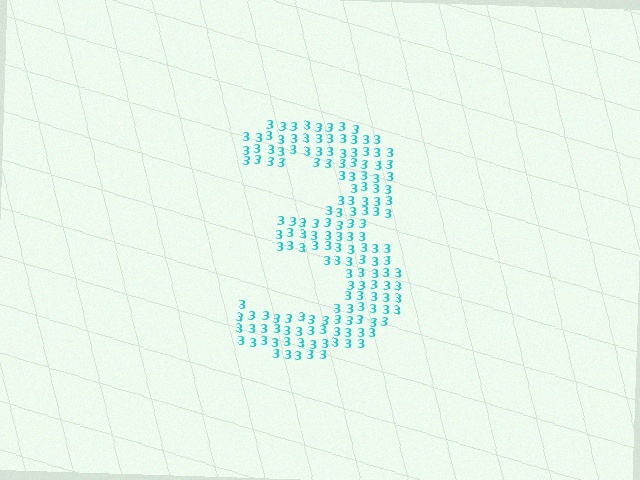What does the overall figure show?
The overall figure shows the digit 3.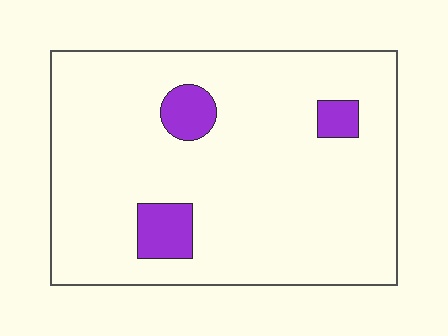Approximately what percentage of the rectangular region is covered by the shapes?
Approximately 10%.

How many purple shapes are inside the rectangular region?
3.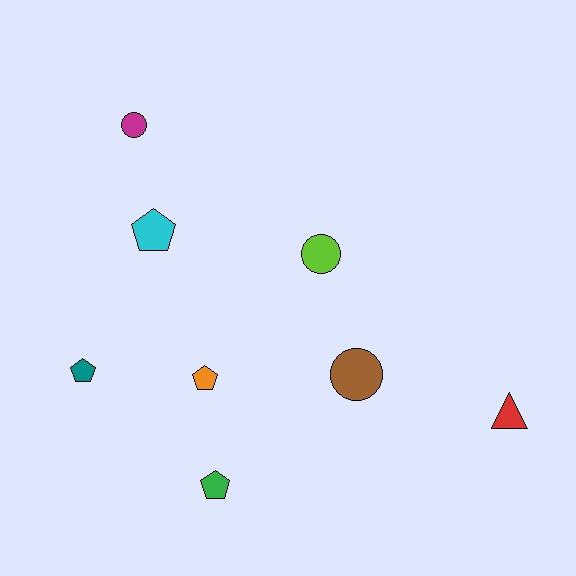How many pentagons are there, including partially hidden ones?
There are 4 pentagons.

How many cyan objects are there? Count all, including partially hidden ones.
There is 1 cyan object.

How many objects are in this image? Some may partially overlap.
There are 8 objects.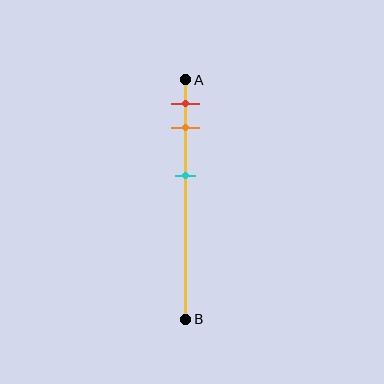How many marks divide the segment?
There are 3 marks dividing the segment.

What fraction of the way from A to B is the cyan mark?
The cyan mark is approximately 40% (0.4) of the way from A to B.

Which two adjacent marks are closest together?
The red and orange marks are the closest adjacent pair.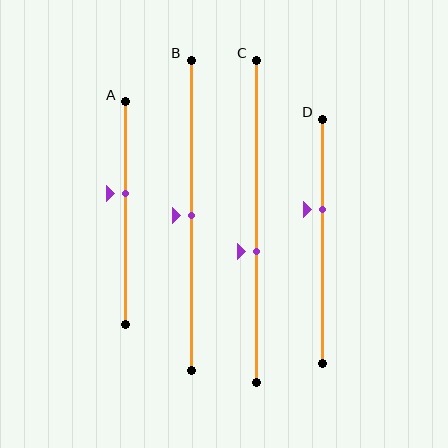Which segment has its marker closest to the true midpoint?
Segment B has its marker closest to the true midpoint.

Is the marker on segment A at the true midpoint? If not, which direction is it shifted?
No, the marker on segment A is shifted upward by about 9% of the segment length.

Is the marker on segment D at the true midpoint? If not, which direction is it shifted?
No, the marker on segment D is shifted upward by about 13% of the segment length.